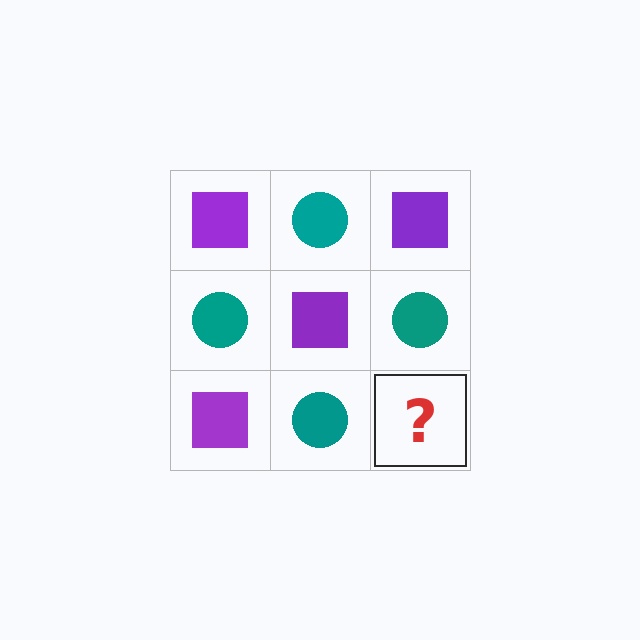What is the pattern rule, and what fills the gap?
The rule is that it alternates purple square and teal circle in a checkerboard pattern. The gap should be filled with a purple square.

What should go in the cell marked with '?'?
The missing cell should contain a purple square.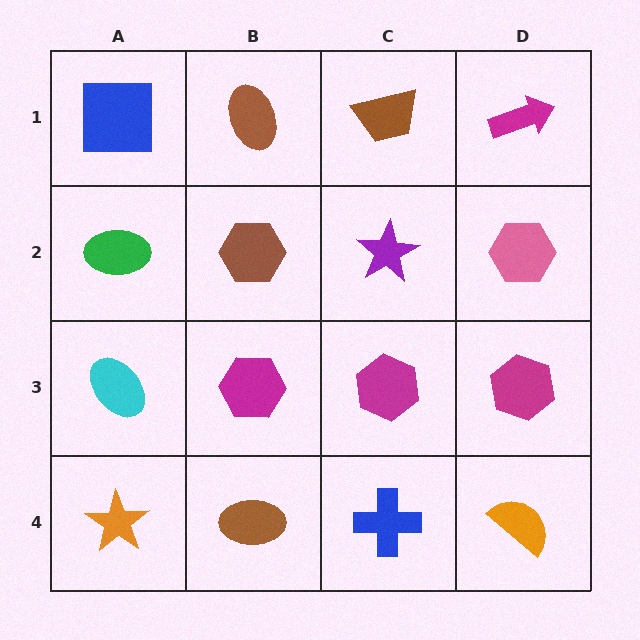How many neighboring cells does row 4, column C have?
3.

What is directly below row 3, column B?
A brown ellipse.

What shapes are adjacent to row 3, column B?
A brown hexagon (row 2, column B), a brown ellipse (row 4, column B), a cyan ellipse (row 3, column A), a magenta hexagon (row 3, column C).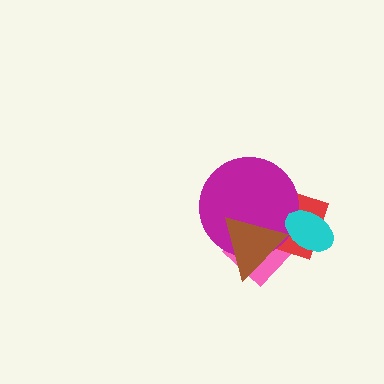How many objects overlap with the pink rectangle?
4 objects overlap with the pink rectangle.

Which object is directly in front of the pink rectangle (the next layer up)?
The red diamond is directly in front of the pink rectangle.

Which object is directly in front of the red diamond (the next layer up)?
The magenta circle is directly in front of the red diamond.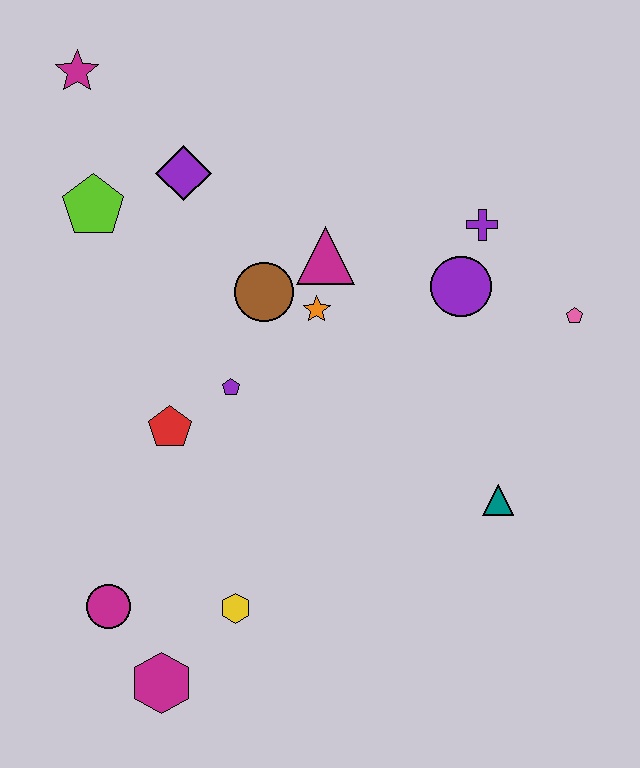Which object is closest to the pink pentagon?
The purple circle is closest to the pink pentagon.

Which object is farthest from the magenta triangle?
The magenta hexagon is farthest from the magenta triangle.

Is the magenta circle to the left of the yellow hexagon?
Yes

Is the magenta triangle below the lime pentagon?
Yes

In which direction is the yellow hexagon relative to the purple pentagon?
The yellow hexagon is below the purple pentagon.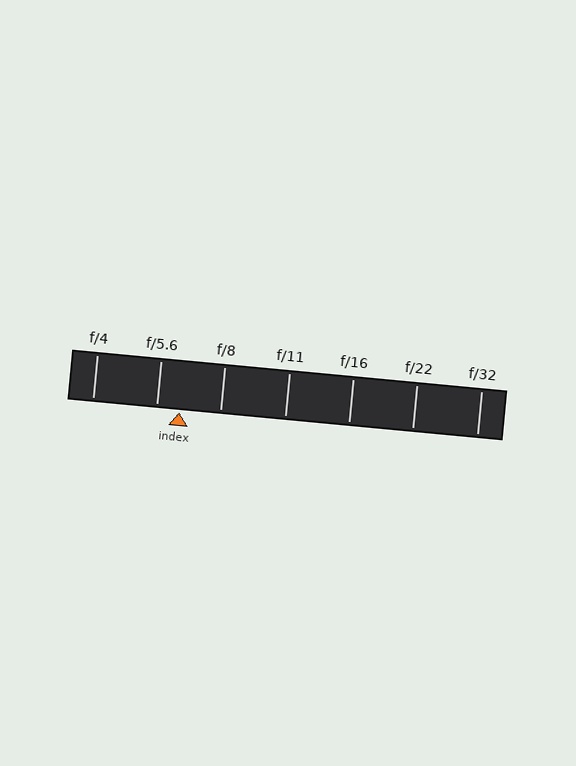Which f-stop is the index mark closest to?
The index mark is closest to f/5.6.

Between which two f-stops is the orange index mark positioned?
The index mark is between f/5.6 and f/8.